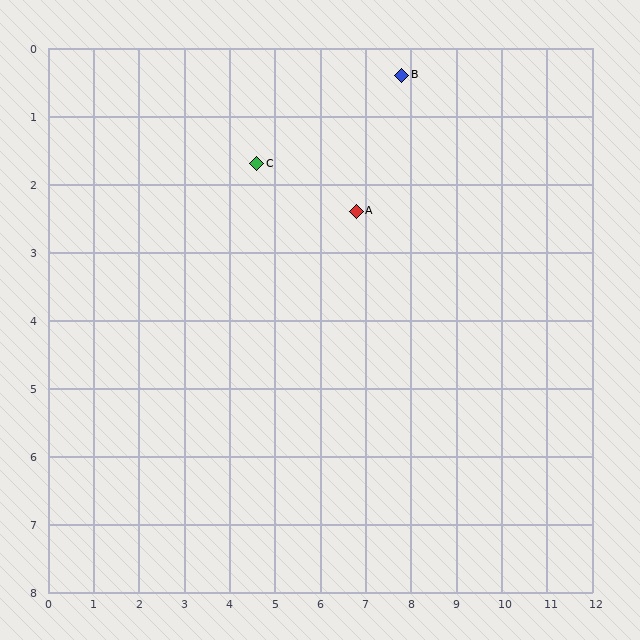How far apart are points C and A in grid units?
Points C and A are about 2.3 grid units apart.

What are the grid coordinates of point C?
Point C is at approximately (4.6, 1.7).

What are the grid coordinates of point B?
Point B is at approximately (7.8, 0.4).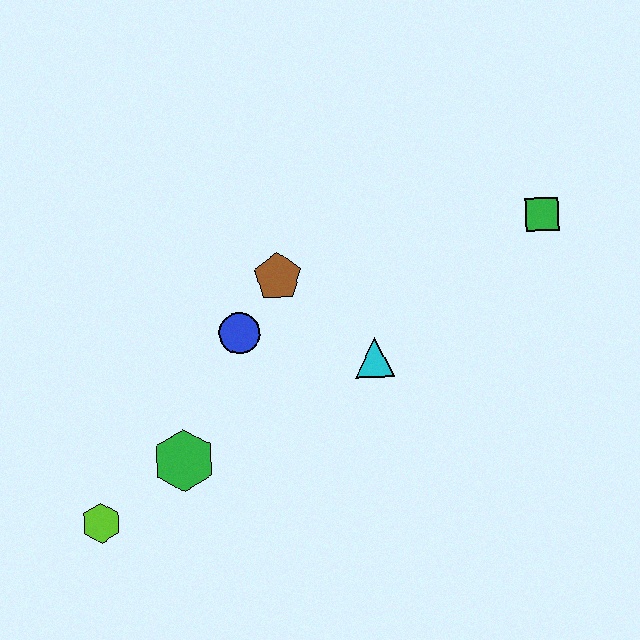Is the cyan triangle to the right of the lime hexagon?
Yes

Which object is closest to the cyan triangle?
The brown pentagon is closest to the cyan triangle.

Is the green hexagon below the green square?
Yes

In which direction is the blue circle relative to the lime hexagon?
The blue circle is above the lime hexagon.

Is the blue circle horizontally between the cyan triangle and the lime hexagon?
Yes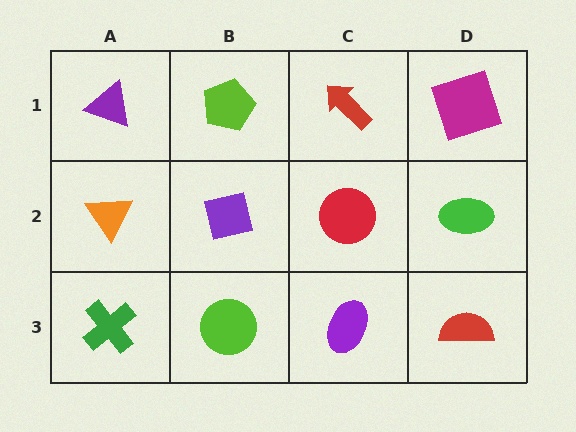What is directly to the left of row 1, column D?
A red arrow.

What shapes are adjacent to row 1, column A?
An orange triangle (row 2, column A), a lime pentagon (row 1, column B).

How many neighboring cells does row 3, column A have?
2.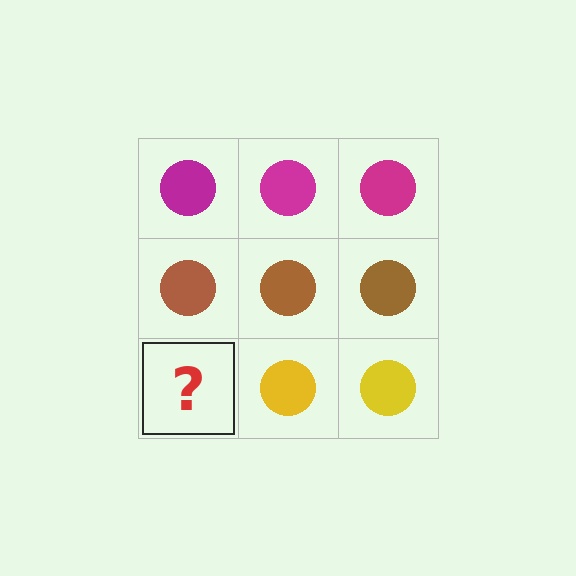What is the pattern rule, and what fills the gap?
The rule is that each row has a consistent color. The gap should be filled with a yellow circle.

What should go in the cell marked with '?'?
The missing cell should contain a yellow circle.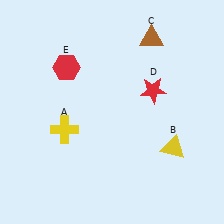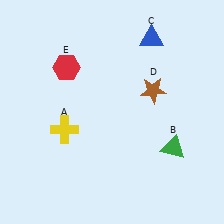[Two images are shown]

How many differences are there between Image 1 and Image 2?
There are 3 differences between the two images.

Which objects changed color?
B changed from yellow to green. C changed from brown to blue. D changed from red to brown.